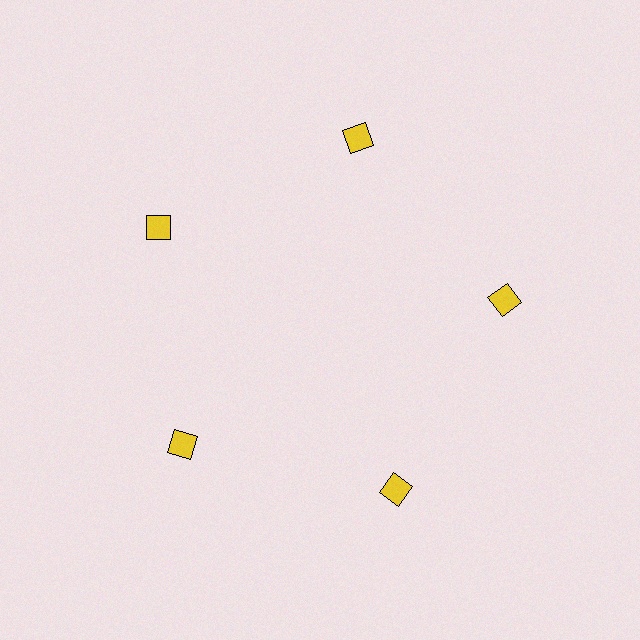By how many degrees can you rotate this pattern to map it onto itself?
The pattern maps onto itself every 72 degrees of rotation.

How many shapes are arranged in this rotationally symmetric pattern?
There are 5 shapes, arranged in 5 groups of 1.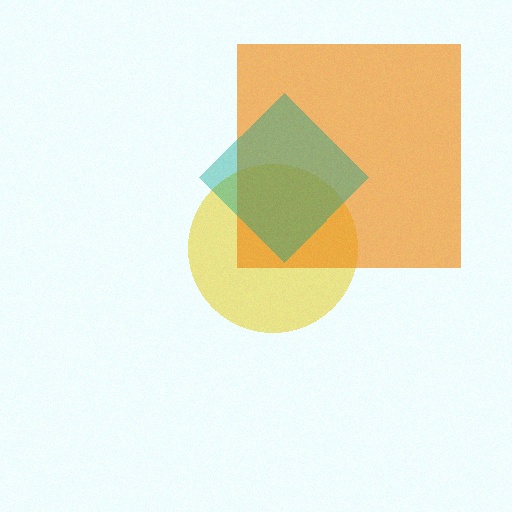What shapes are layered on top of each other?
The layered shapes are: a yellow circle, an orange square, a teal diamond.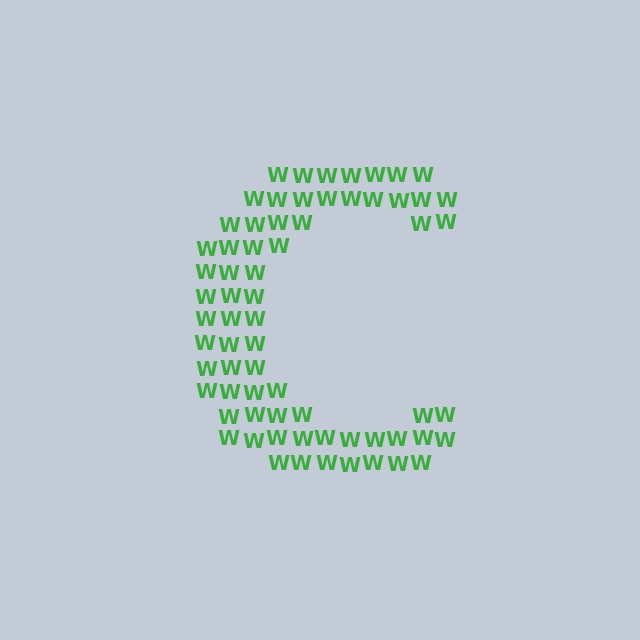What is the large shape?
The large shape is the letter C.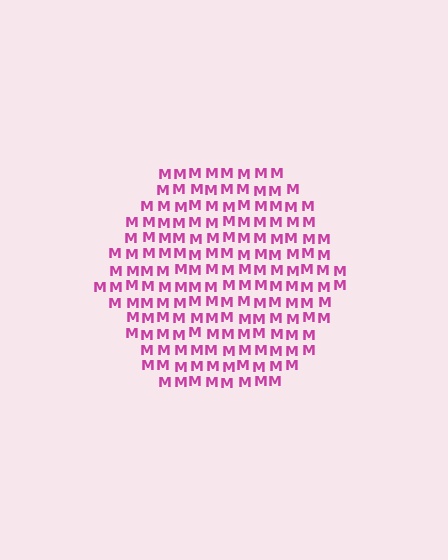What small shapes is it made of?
It is made of small letter M's.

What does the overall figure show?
The overall figure shows a hexagon.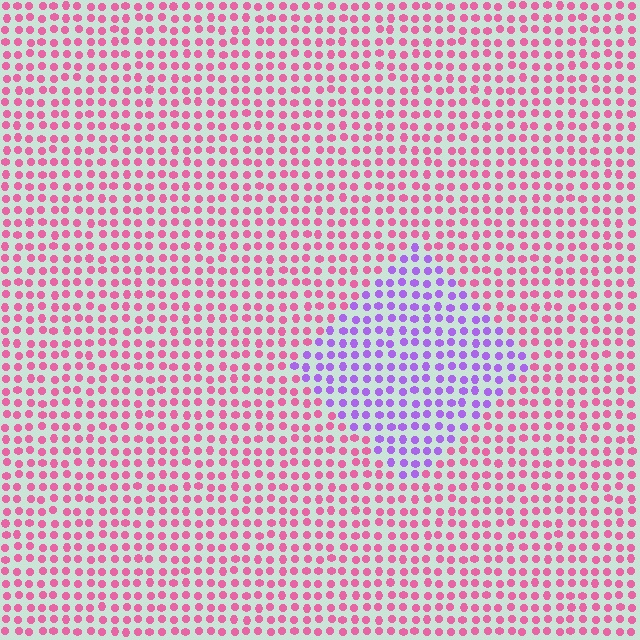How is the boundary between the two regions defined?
The boundary is defined purely by a slight shift in hue (about 58 degrees). Spacing, size, and orientation are identical on both sides.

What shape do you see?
I see a diamond.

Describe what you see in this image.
The image is filled with small pink elements in a uniform arrangement. A diamond-shaped region is visible where the elements are tinted to a slightly different hue, forming a subtle color boundary.